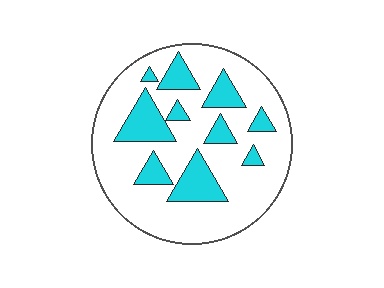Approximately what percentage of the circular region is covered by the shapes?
Approximately 25%.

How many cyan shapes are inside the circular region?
10.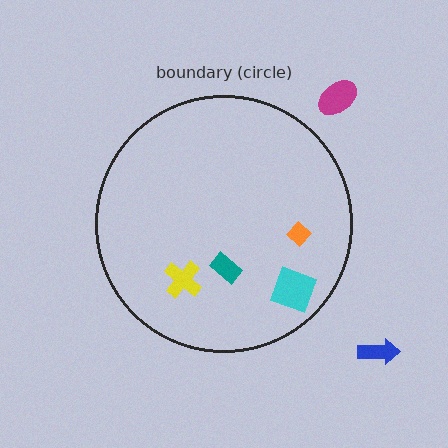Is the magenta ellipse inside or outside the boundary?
Outside.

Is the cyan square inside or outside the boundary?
Inside.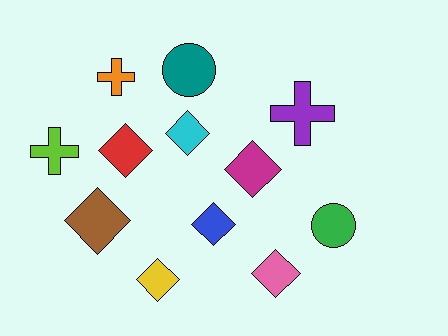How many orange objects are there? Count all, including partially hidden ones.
There is 1 orange object.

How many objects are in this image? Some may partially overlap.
There are 12 objects.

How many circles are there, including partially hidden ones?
There are 2 circles.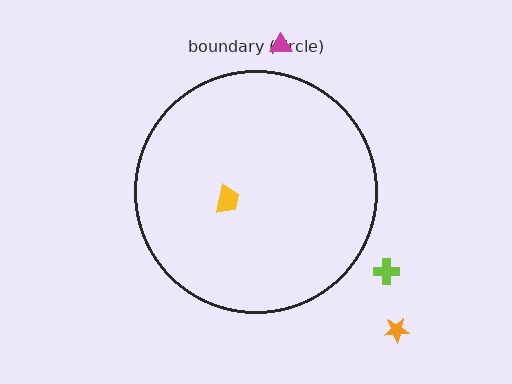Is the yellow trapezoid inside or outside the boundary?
Inside.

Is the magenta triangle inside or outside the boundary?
Outside.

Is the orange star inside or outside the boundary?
Outside.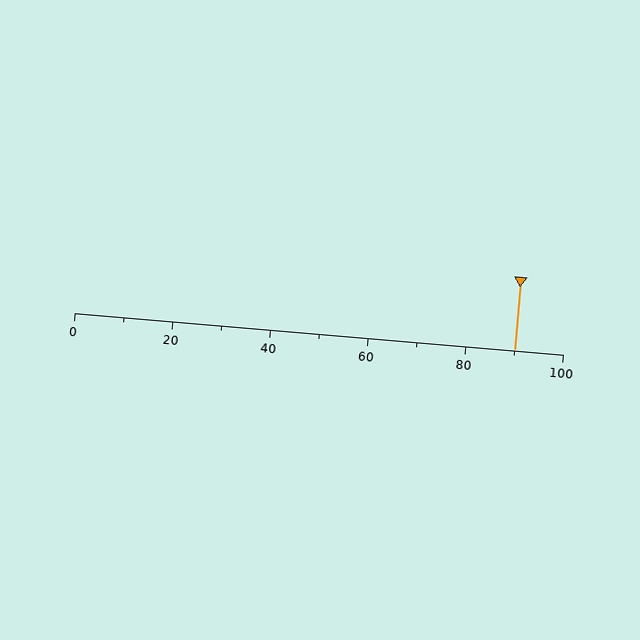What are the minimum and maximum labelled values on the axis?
The axis runs from 0 to 100.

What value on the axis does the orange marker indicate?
The marker indicates approximately 90.